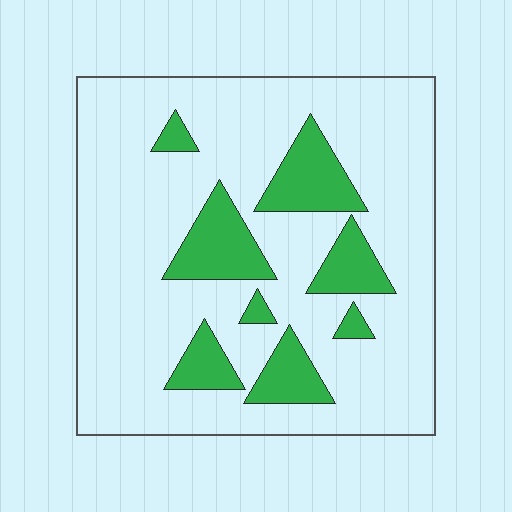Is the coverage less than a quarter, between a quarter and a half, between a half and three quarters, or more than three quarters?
Less than a quarter.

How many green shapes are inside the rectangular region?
8.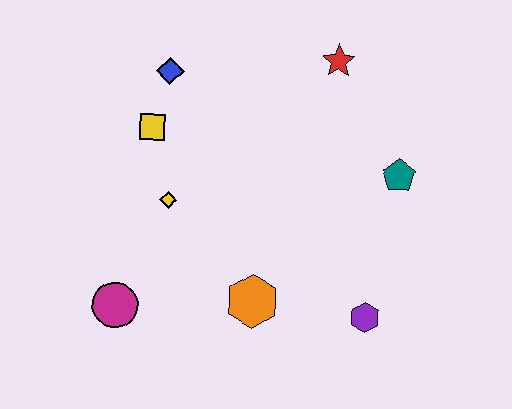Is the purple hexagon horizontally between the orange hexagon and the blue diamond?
No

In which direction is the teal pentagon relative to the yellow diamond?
The teal pentagon is to the right of the yellow diamond.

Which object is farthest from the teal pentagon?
The magenta circle is farthest from the teal pentagon.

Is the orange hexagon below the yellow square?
Yes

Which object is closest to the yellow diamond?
The yellow square is closest to the yellow diamond.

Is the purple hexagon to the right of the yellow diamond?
Yes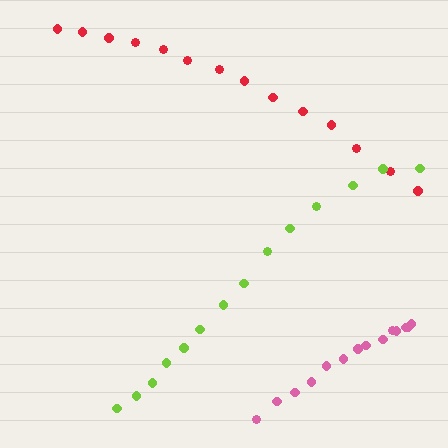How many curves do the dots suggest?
There are 3 distinct paths.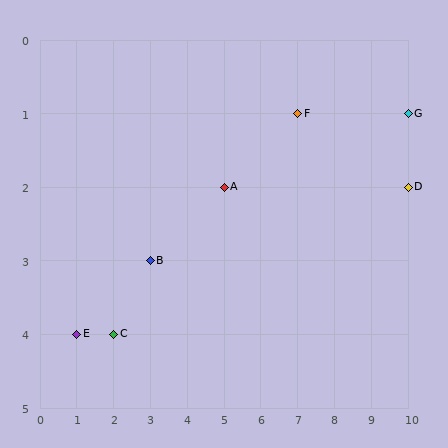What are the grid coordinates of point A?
Point A is at grid coordinates (5, 2).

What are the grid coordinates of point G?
Point G is at grid coordinates (10, 1).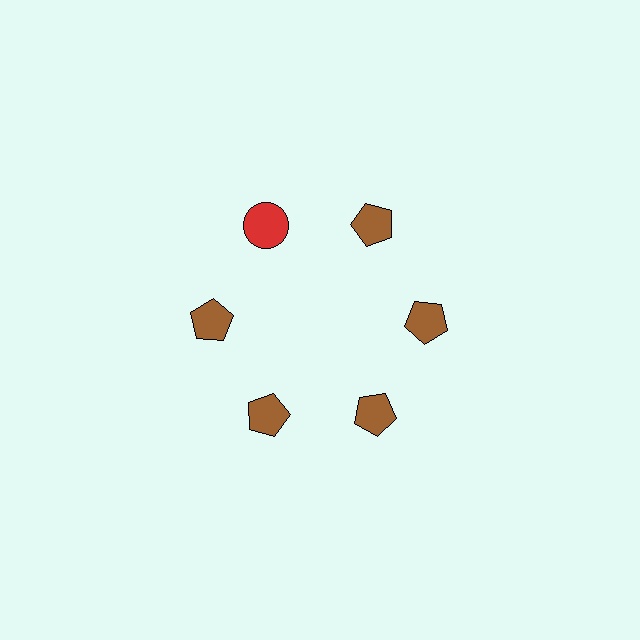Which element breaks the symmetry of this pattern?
The red circle at roughly the 11 o'clock position breaks the symmetry. All other shapes are brown pentagons.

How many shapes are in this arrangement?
There are 6 shapes arranged in a ring pattern.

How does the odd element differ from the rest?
It differs in both color (red instead of brown) and shape (circle instead of pentagon).